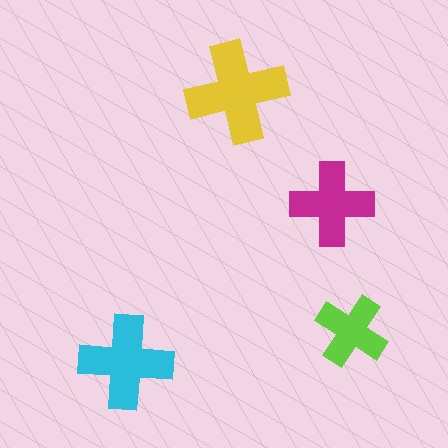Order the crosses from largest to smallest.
the yellow one, the cyan one, the magenta one, the lime one.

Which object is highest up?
The yellow cross is topmost.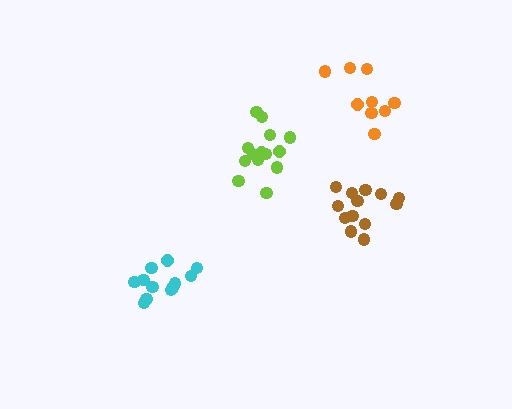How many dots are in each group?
Group 1: 13 dots, Group 2: 9 dots, Group 3: 14 dots, Group 4: 12 dots (48 total).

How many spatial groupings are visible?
There are 4 spatial groupings.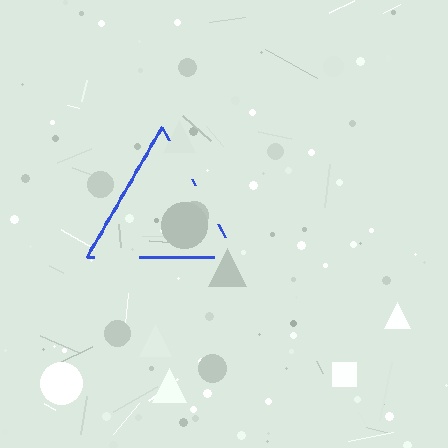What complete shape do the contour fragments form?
The contour fragments form a triangle.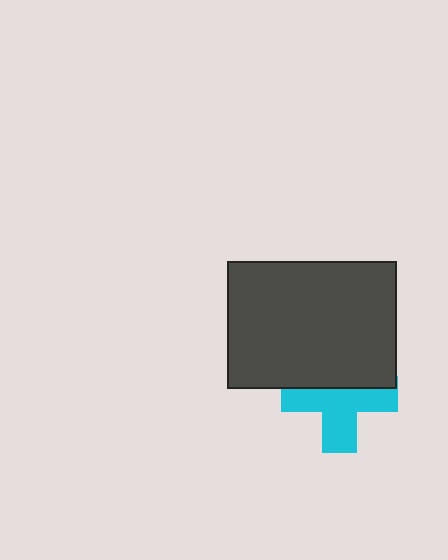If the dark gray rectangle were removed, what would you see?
You would see the complete cyan cross.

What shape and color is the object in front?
The object in front is a dark gray rectangle.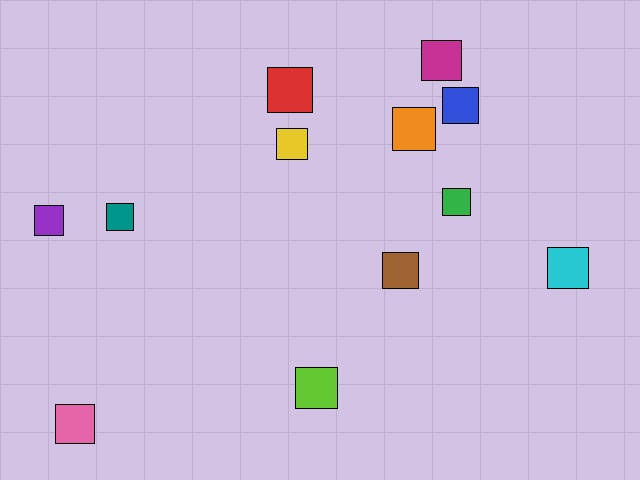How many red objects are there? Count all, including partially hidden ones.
There is 1 red object.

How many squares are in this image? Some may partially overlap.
There are 12 squares.